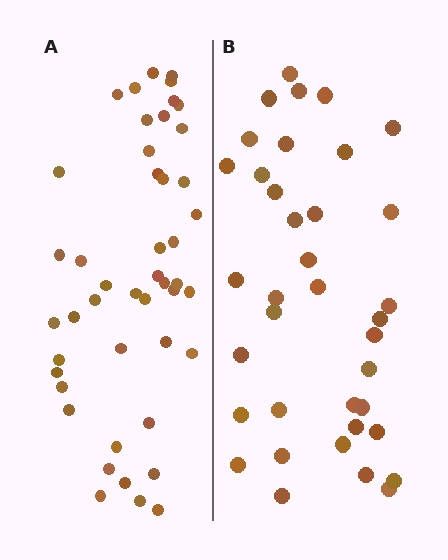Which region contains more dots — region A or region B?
Region A (the left region) has more dots.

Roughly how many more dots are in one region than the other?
Region A has roughly 8 or so more dots than region B.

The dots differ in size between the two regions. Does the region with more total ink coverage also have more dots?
No. Region B has more total ink coverage because its dots are larger, but region A actually contains more individual dots. Total area can be misleading — the number of items is what matters here.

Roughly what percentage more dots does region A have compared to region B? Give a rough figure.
About 25% more.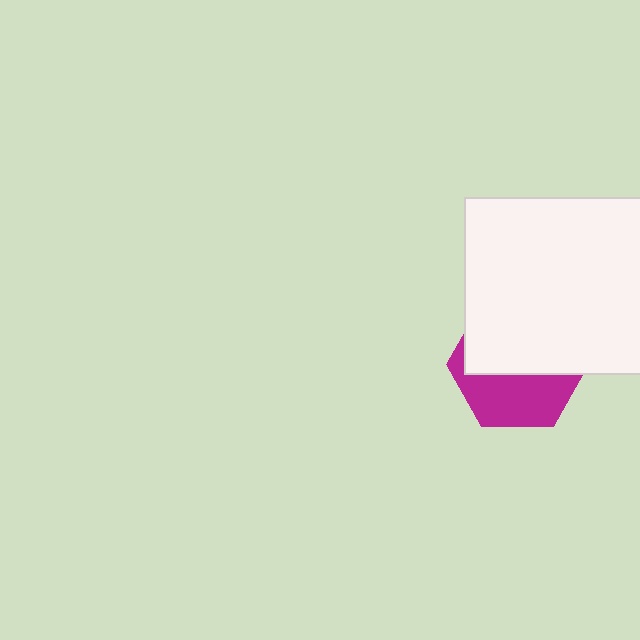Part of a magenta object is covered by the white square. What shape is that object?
It is a hexagon.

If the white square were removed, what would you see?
You would see the complete magenta hexagon.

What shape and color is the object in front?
The object in front is a white square.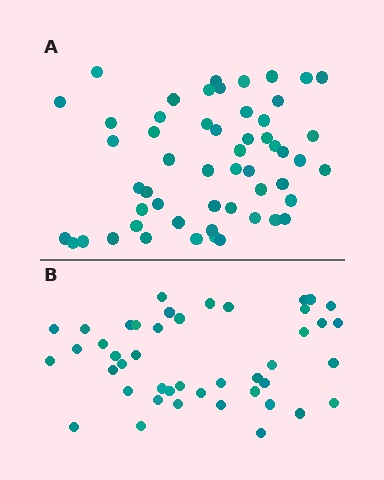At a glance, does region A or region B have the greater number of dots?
Region A (the top region) has more dots.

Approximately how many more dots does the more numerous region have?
Region A has roughly 10 or so more dots than region B.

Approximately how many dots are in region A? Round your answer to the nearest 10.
About 50 dots. (The exact count is 54, which rounds to 50.)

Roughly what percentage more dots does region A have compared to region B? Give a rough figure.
About 25% more.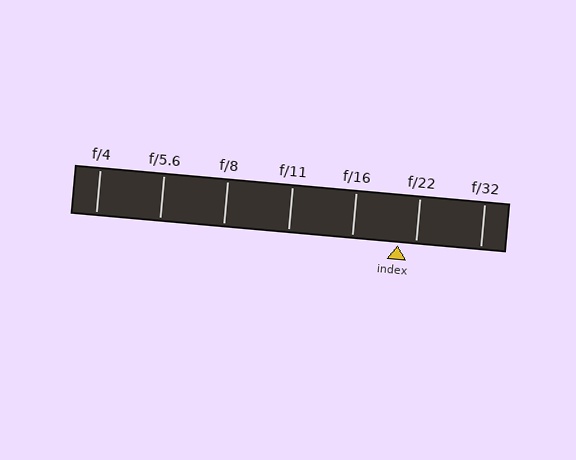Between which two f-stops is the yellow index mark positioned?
The index mark is between f/16 and f/22.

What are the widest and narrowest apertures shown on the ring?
The widest aperture shown is f/4 and the narrowest is f/32.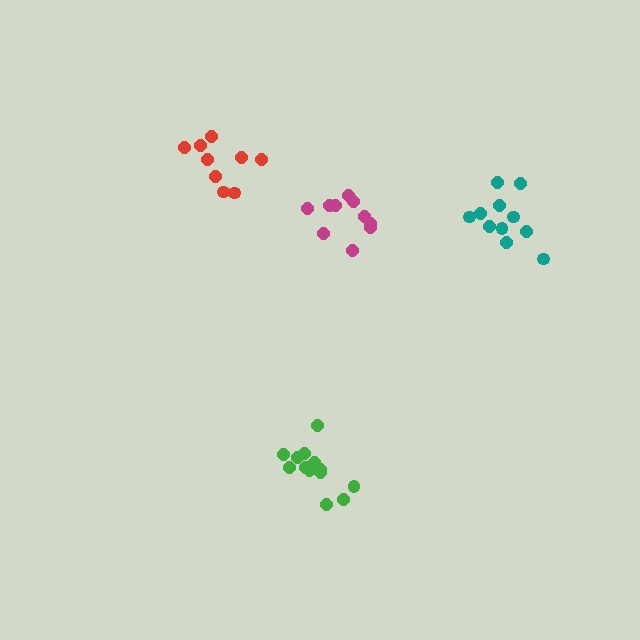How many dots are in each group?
Group 1: 13 dots, Group 2: 9 dots, Group 3: 11 dots, Group 4: 10 dots (43 total).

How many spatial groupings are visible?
There are 4 spatial groupings.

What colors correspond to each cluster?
The clusters are colored: green, red, teal, magenta.